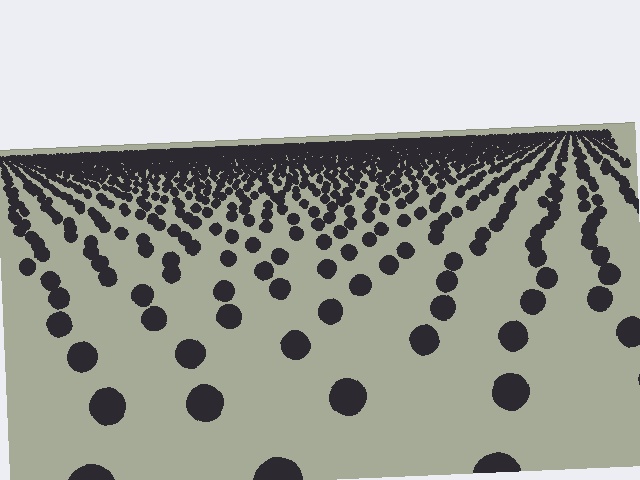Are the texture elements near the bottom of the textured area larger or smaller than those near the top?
Larger. Near the bottom, elements are closer to the viewer and appear at a bigger on-screen size.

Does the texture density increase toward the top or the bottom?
Density increases toward the top.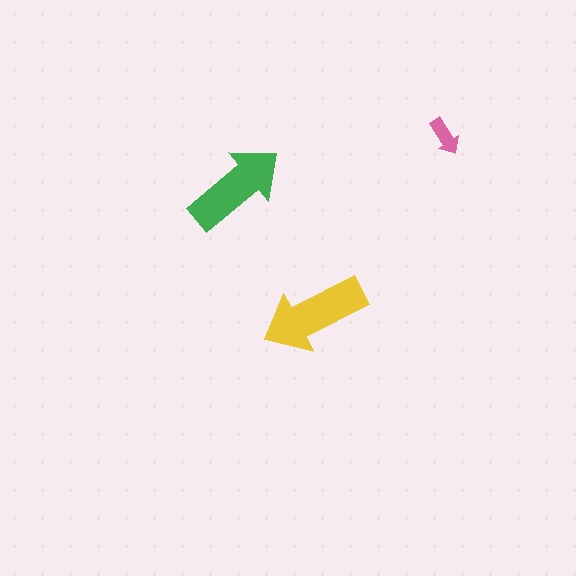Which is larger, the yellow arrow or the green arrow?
The yellow one.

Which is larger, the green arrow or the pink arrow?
The green one.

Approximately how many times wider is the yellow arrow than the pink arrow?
About 2.5 times wider.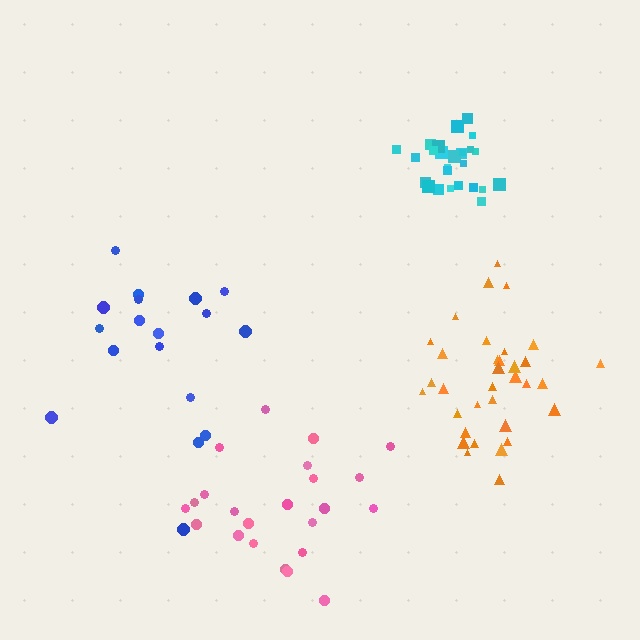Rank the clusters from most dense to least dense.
cyan, orange, pink, blue.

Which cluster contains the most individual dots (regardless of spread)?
Orange (34).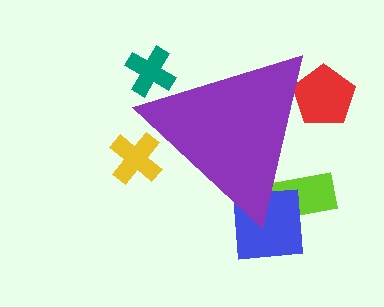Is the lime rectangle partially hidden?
Yes, the lime rectangle is partially hidden behind the purple triangle.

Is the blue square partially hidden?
Yes, the blue square is partially hidden behind the purple triangle.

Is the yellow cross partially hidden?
Yes, the yellow cross is partially hidden behind the purple triangle.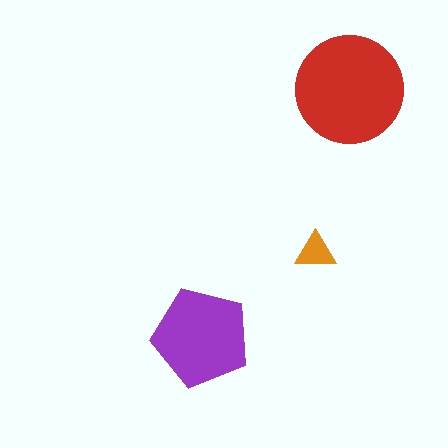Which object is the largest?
The red circle.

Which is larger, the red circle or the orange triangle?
The red circle.